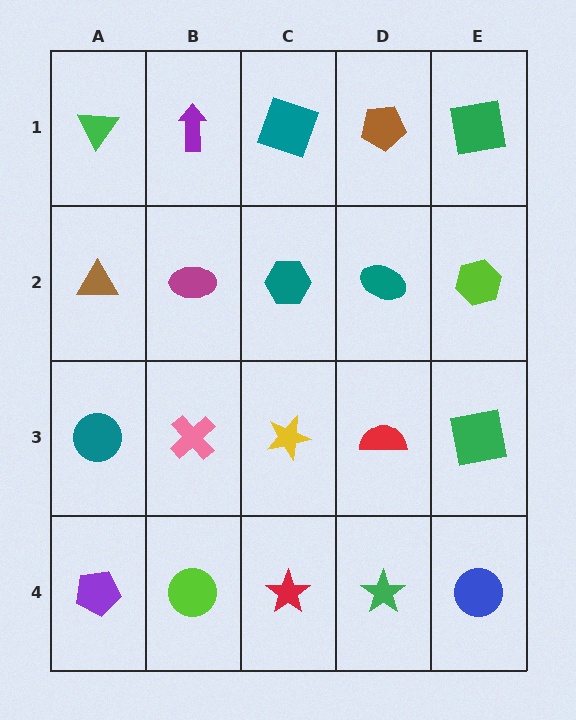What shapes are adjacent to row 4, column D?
A red semicircle (row 3, column D), a red star (row 4, column C), a blue circle (row 4, column E).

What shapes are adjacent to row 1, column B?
A magenta ellipse (row 2, column B), a green triangle (row 1, column A), a teal square (row 1, column C).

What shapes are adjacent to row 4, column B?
A pink cross (row 3, column B), a purple pentagon (row 4, column A), a red star (row 4, column C).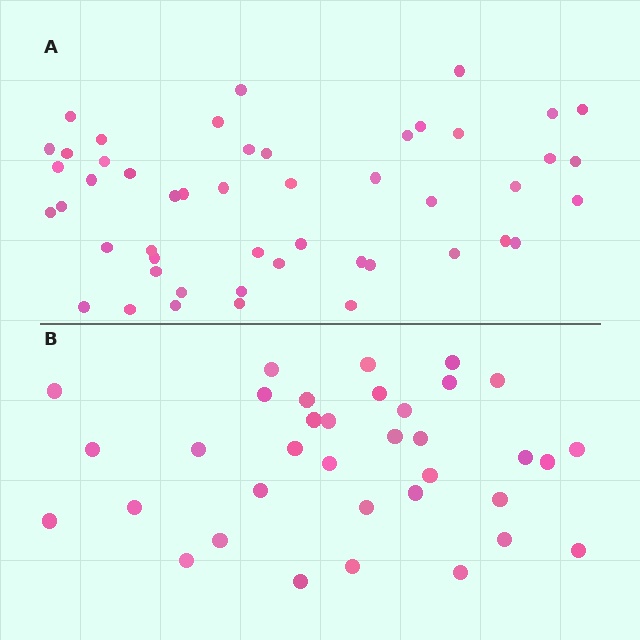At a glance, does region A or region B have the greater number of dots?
Region A (the top region) has more dots.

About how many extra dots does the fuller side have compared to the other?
Region A has approximately 15 more dots than region B.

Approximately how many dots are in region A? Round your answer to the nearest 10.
About 50 dots. (The exact count is 49, which rounds to 50.)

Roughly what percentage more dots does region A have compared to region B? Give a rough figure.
About 40% more.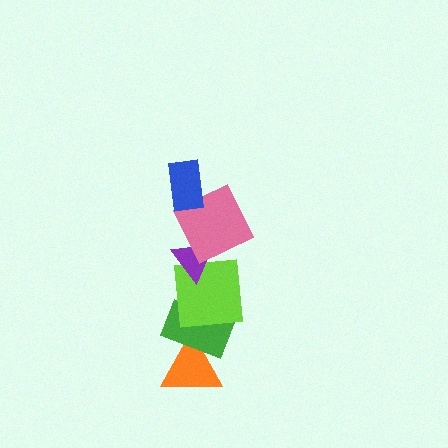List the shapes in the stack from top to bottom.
From top to bottom: the blue rectangle, the pink square, the purple triangle, the lime square, the green rectangle, the orange triangle.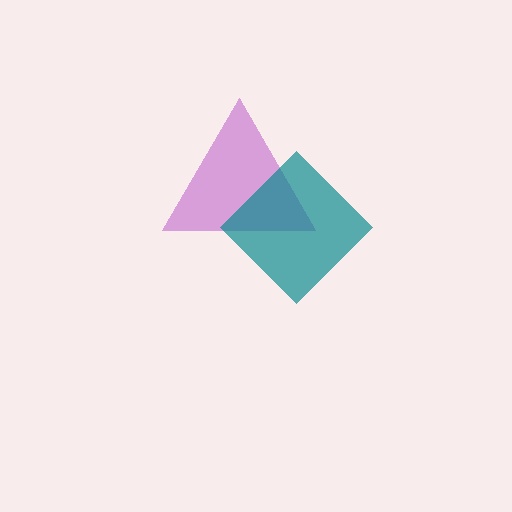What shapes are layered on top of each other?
The layered shapes are: a purple triangle, a teal diamond.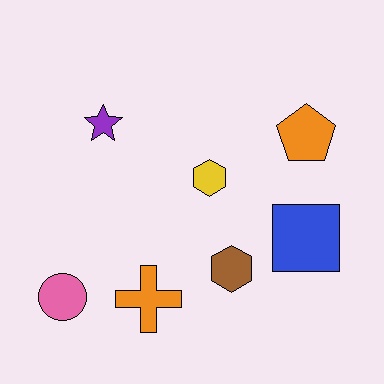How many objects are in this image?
There are 7 objects.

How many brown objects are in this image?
There is 1 brown object.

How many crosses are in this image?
There is 1 cross.